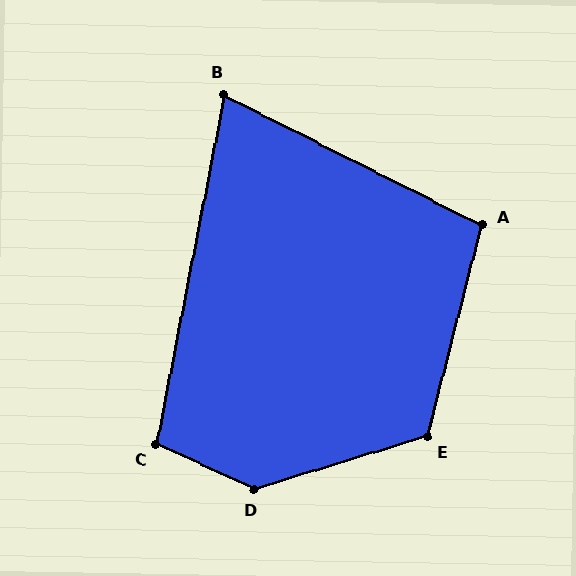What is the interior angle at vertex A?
Approximately 102 degrees (obtuse).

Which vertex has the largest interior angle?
D, at approximately 138 degrees.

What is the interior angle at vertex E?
Approximately 121 degrees (obtuse).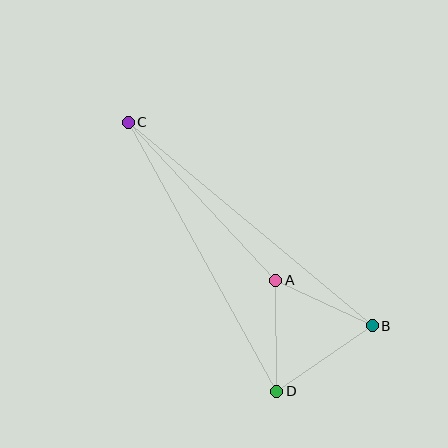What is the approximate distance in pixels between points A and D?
The distance between A and D is approximately 111 pixels.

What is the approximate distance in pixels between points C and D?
The distance between C and D is approximately 307 pixels.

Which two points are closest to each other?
Points A and B are closest to each other.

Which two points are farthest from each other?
Points B and C are farthest from each other.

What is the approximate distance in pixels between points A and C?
The distance between A and C is approximately 216 pixels.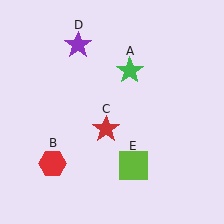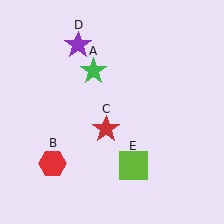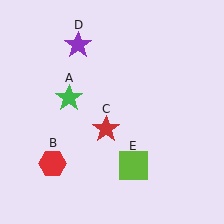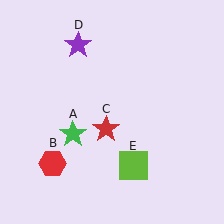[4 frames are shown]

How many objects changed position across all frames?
1 object changed position: green star (object A).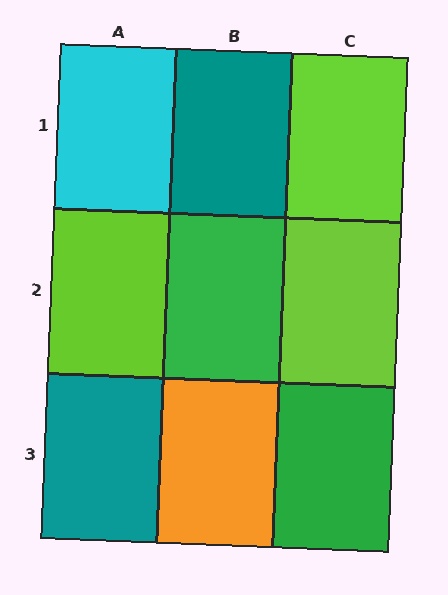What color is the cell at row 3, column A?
Teal.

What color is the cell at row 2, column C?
Lime.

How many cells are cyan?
1 cell is cyan.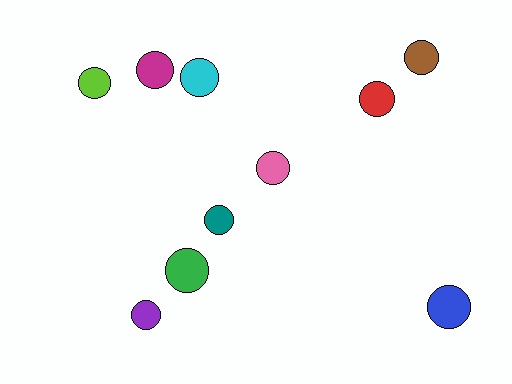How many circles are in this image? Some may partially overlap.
There are 10 circles.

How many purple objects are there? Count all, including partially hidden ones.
There is 1 purple object.